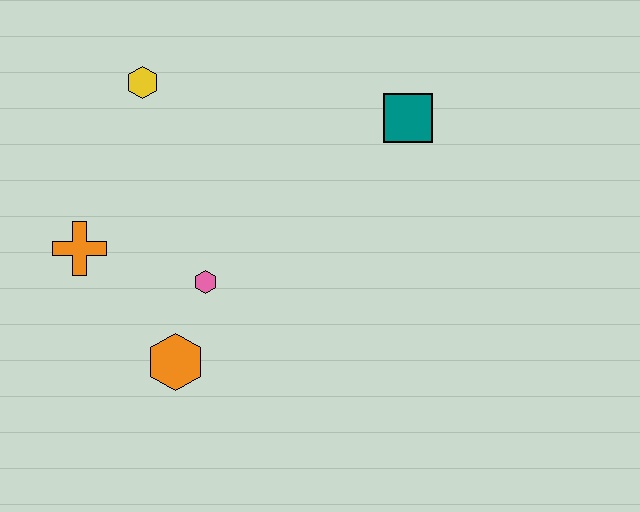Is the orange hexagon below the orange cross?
Yes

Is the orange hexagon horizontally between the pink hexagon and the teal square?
No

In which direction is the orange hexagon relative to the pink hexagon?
The orange hexagon is below the pink hexagon.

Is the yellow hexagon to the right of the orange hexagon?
No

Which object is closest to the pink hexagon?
The orange hexagon is closest to the pink hexagon.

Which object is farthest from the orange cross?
The teal square is farthest from the orange cross.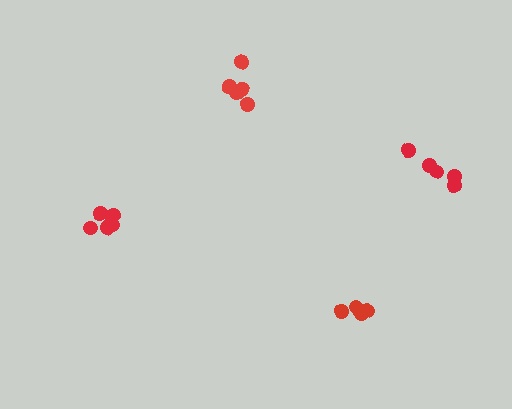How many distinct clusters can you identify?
There are 4 distinct clusters.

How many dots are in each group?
Group 1: 5 dots, Group 2: 6 dots, Group 3: 5 dots, Group 4: 5 dots (21 total).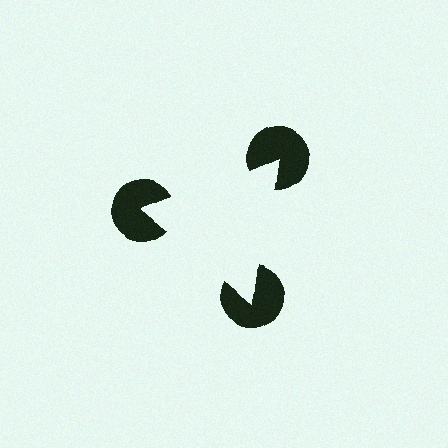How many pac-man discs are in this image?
There are 3 — one at each vertex of the illusory triangle.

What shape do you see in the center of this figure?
An illusory triangle — its edges are inferred from the aligned wedge cuts in the pac-man discs, not physically drawn.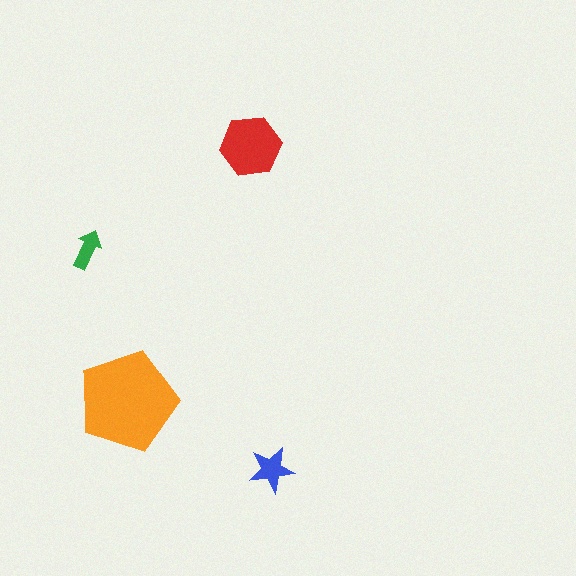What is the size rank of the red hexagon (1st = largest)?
2nd.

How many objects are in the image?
There are 4 objects in the image.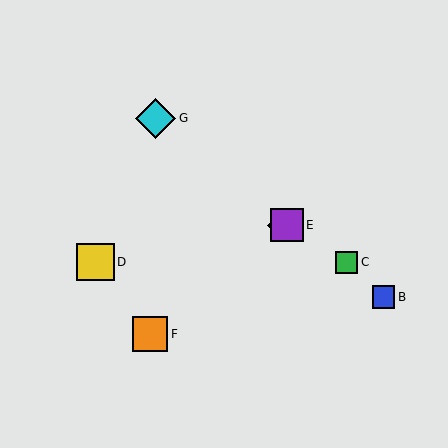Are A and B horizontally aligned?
No, A is at y≈225 and B is at y≈297.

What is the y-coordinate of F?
Object F is at y≈334.